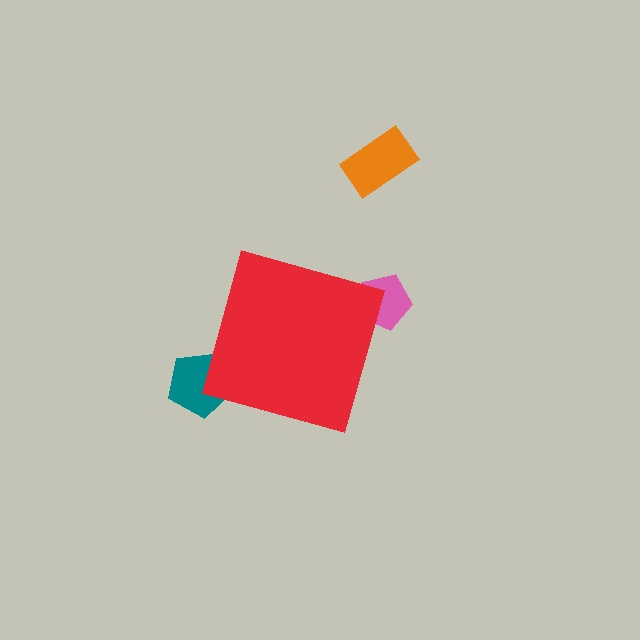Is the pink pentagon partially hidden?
Yes, the pink pentagon is partially hidden behind the red diamond.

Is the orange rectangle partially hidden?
No, the orange rectangle is fully visible.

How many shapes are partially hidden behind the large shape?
2 shapes are partially hidden.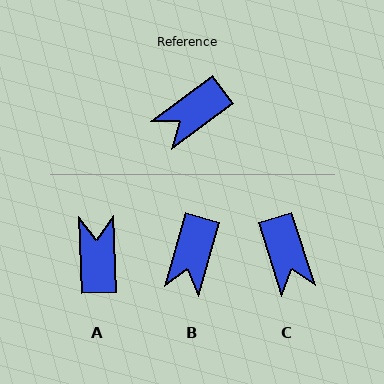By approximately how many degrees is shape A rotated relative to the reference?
Approximately 124 degrees clockwise.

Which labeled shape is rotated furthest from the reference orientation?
A, about 124 degrees away.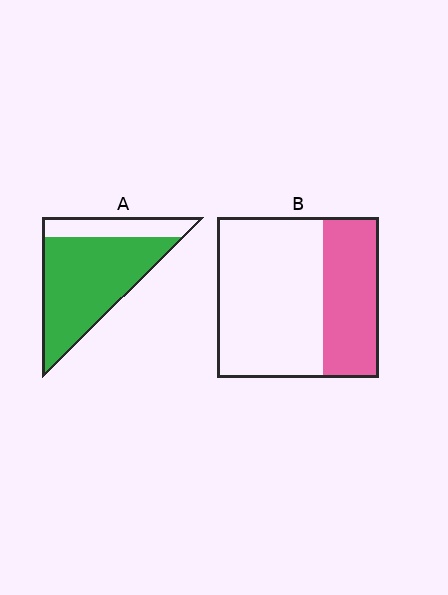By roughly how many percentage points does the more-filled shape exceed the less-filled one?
By roughly 40 percentage points (A over B).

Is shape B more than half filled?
No.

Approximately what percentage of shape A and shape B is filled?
A is approximately 75% and B is approximately 35%.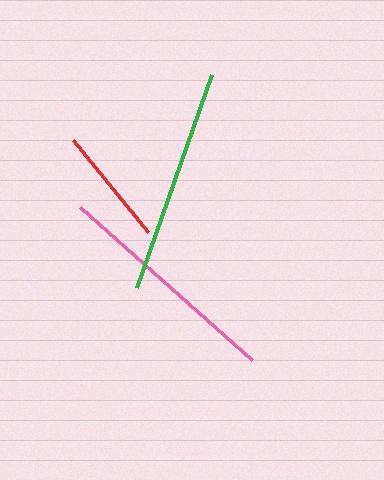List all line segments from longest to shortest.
From longest to shortest: pink, green, red.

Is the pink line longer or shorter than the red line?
The pink line is longer than the red line.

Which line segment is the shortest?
The red line is the shortest at approximately 119 pixels.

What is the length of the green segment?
The green segment is approximately 225 pixels long.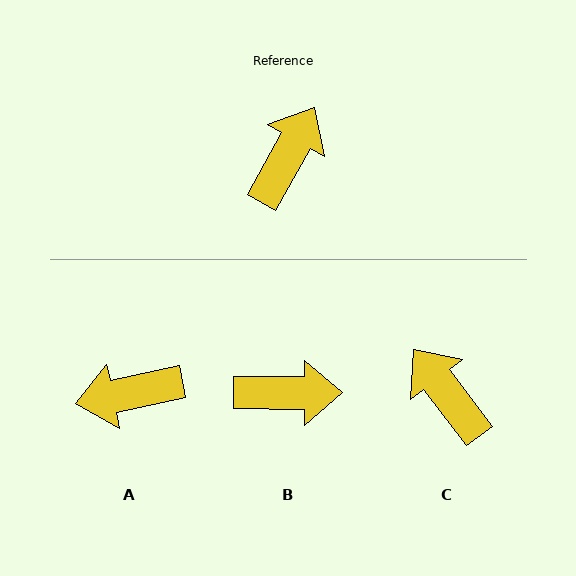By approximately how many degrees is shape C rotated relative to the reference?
Approximately 67 degrees counter-clockwise.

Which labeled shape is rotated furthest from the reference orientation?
A, about 131 degrees away.